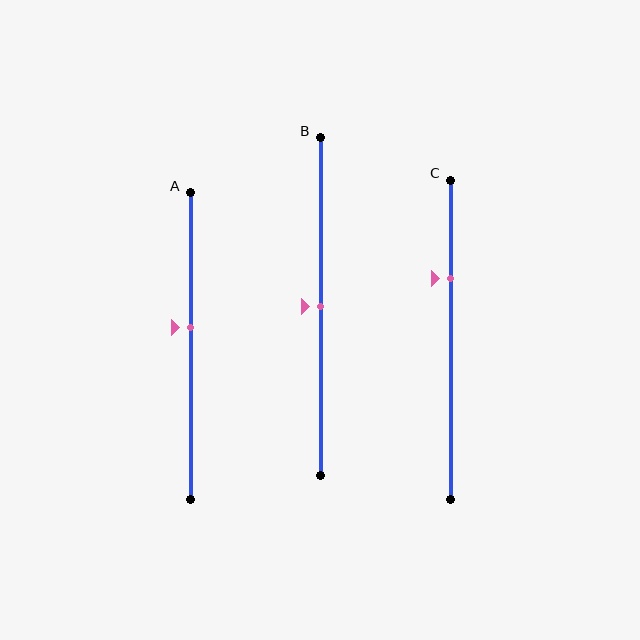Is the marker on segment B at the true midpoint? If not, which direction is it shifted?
Yes, the marker on segment B is at the true midpoint.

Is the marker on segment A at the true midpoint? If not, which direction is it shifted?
No, the marker on segment A is shifted upward by about 6% of the segment length.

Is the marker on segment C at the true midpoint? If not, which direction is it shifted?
No, the marker on segment C is shifted upward by about 19% of the segment length.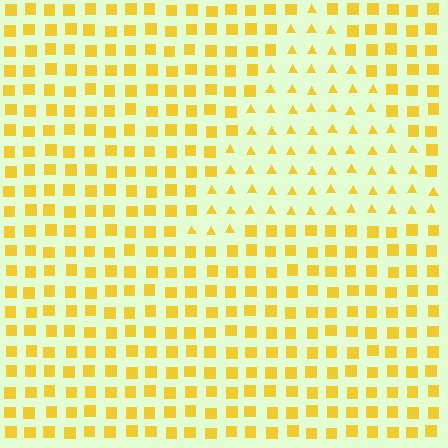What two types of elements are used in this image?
The image uses triangles inside the triangle region and squares outside it.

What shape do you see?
I see a triangle.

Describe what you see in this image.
The image is filled with small yellow elements arranged in a uniform grid. A triangle-shaped region contains triangles, while the surrounding area contains squares. The boundary is defined purely by the change in element shape.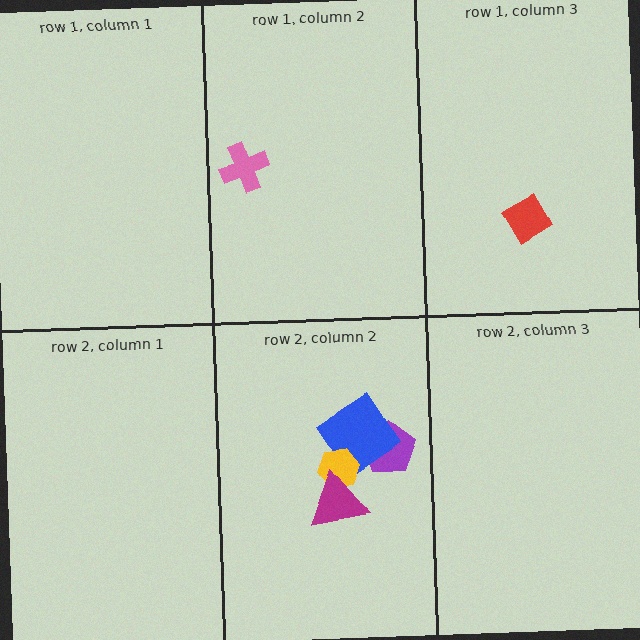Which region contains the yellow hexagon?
The row 2, column 2 region.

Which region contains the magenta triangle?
The row 2, column 2 region.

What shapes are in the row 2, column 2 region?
The purple pentagon, the blue diamond, the yellow hexagon, the magenta triangle.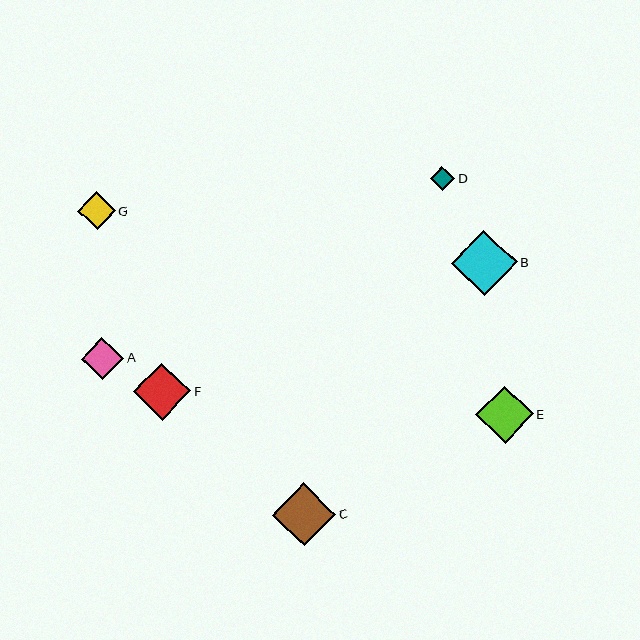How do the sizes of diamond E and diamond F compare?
Diamond E and diamond F are approximately the same size.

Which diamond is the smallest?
Diamond D is the smallest with a size of approximately 24 pixels.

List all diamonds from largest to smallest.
From largest to smallest: B, C, E, F, A, G, D.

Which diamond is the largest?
Diamond B is the largest with a size of approximately 66 pixels.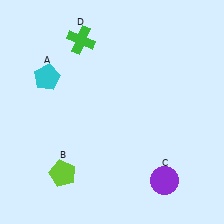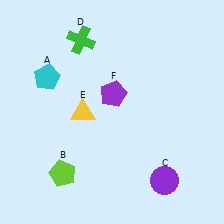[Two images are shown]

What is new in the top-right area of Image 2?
A purple pentagon (F) was added in the top-right area of Image 2.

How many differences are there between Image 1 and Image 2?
There are 2 differences between the two images.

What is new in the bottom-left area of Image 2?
A yellow triangle (E) was added in the bottom-left area of Image 2.